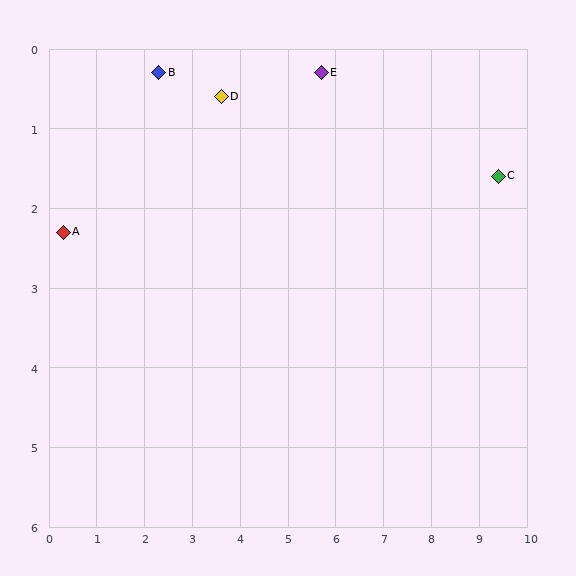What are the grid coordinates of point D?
Point D is at approximately (3.6, 0.6).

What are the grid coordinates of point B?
Point B is at approximately (2.3, 0.3).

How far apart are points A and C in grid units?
Points A and C are about 9.1 grid units apart.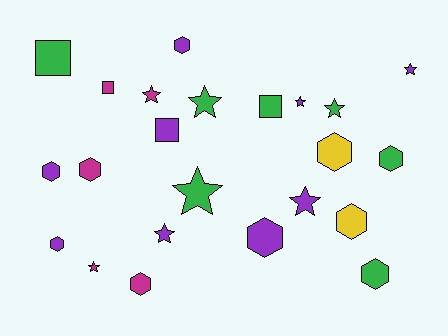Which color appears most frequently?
Purple, with 9 objects.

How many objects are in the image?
There are 23 objects.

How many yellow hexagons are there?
There are 2 yellow hexagons.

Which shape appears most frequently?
Hexagon, with 10 objects.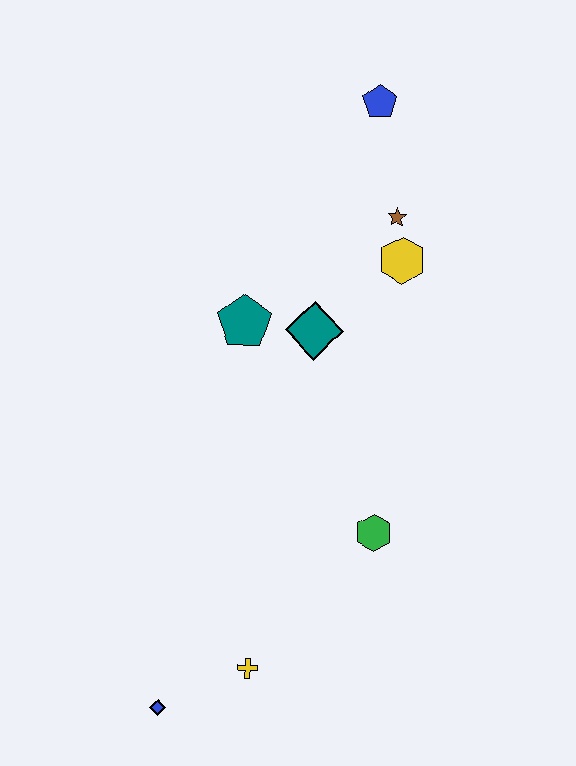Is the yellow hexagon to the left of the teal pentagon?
No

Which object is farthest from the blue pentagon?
The blue diamond is farthest from the blue pentagon.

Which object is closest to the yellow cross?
The blue diamond is closest to the yellow cross.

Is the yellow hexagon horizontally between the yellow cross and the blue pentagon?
No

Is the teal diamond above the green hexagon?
Yes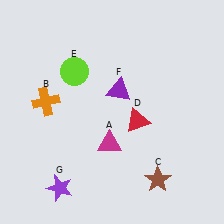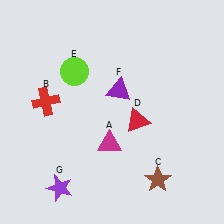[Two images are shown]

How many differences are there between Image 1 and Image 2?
There is 1 difference between the two images.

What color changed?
The cross (B) changed from orange in Image 1 to red in Image 2.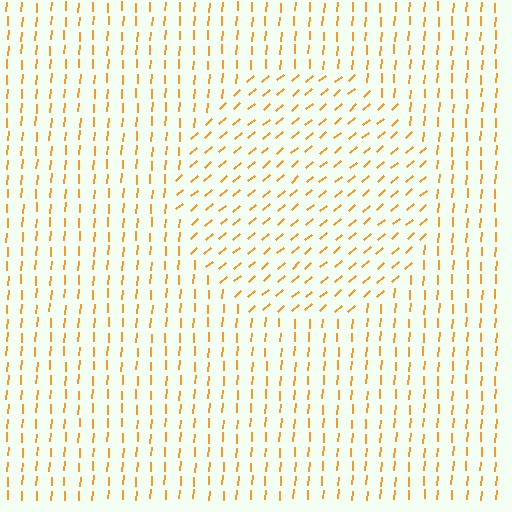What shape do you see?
I see a circle.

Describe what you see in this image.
The image is filled with small orange line segments. A circle region in the image has lines oriented differently from the surrounding lines, creating a visible texture boundary.